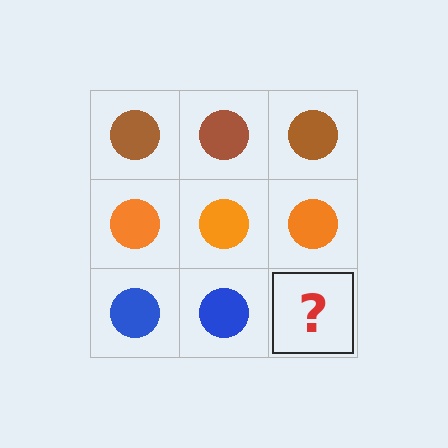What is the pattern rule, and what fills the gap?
The rule is that each row has a consistent color. The gap should be filled with a blue circle.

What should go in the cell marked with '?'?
The missing cell should contain a blue circle.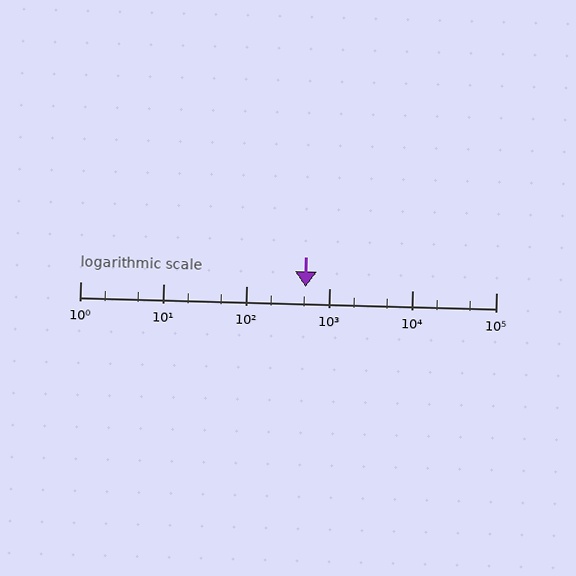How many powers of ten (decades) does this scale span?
The scale spans 5 decades, from 1 to 100000.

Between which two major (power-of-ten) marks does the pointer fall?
The pointer is between 100 and 1000.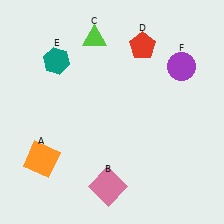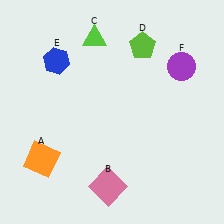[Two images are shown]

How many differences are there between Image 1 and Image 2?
There are 2 differences between the two images.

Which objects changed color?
D changed from red to lime. E changed from teal to blue.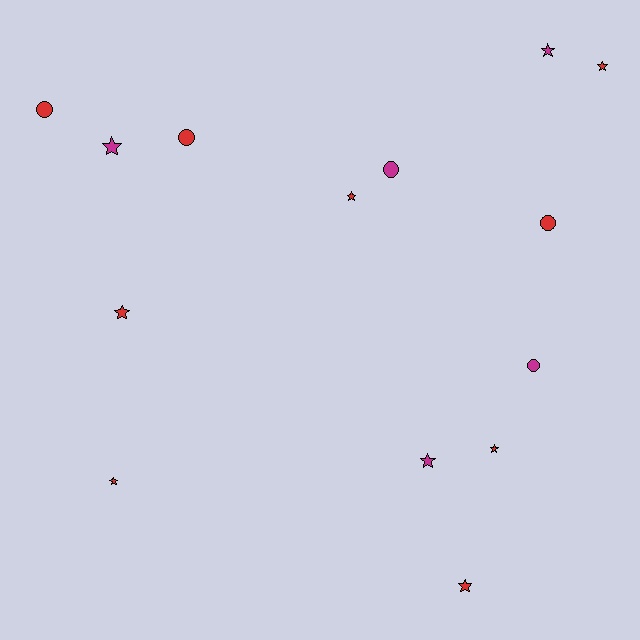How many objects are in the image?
There are 14 objects.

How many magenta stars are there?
There are 3 magenta stars.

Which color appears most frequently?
Red, with 9 objects.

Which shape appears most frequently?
Star, with 9 objects.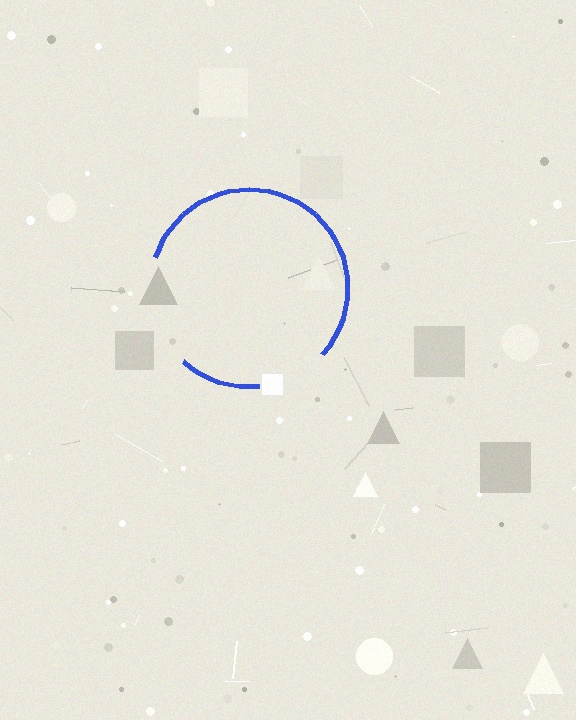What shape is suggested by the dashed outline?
The dashed outline suggests a circle.